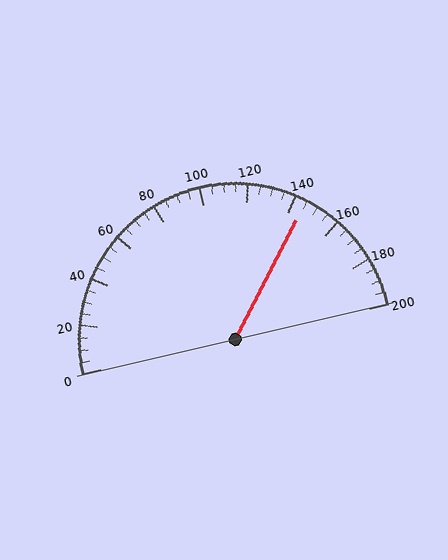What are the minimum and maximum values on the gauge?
The gauge ranges from 0 to 200.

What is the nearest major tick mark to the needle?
The nearest major tick mark is 140.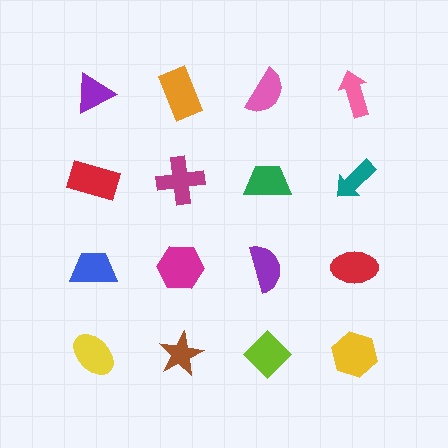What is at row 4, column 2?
A brown star.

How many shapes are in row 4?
4 shapes.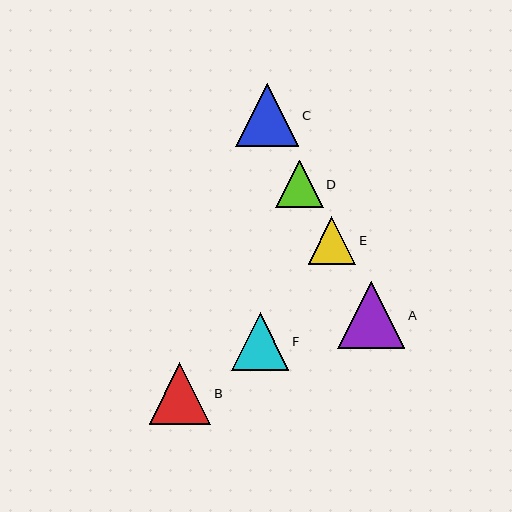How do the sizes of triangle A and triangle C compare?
Triangle A and triangle C are approximately the same size.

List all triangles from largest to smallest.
From largest to smallest: A, C, B, F, E, D.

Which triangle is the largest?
Triangle A is the largest with a size of approximately 67 pixels.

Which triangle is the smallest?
Triangle D is the smallest with a size of approximately 47 pixels.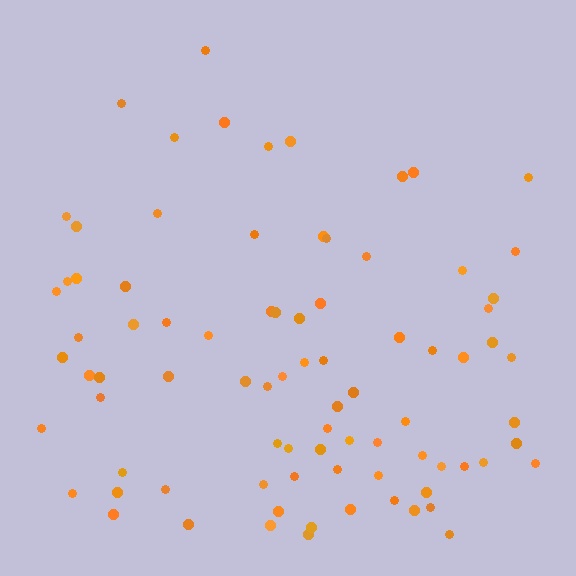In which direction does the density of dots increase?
From top to bottom, with the bottom side densest.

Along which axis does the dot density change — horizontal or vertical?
Vertical.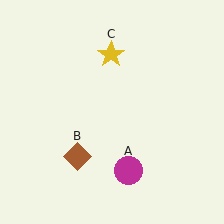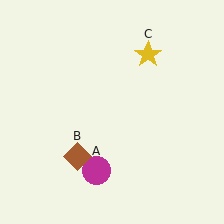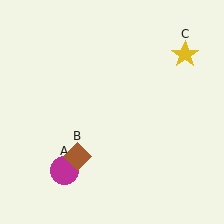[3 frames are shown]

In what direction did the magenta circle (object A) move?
The magenta circle (object A) moved left.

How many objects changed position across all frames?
2 objects changed position: magenta circle (object A), yellow star (object C).